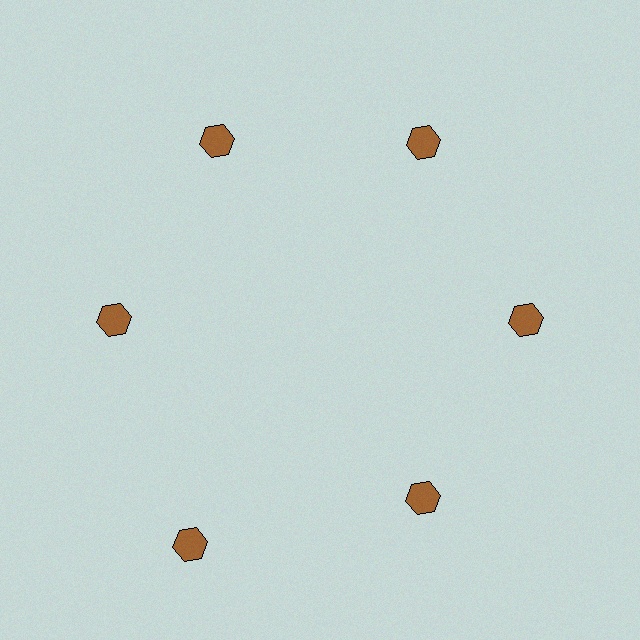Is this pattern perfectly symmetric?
No. The 6 brown hexagons are arranged in a ring, but one element near the 7 o'clock position is pushed outward from the center, breaking the 6-fold rotational symmetry.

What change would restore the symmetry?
The symmetry would be restored by moving it inward, back onto the ring so that all 6 hexagons sit at equal angles and equal distance from the center.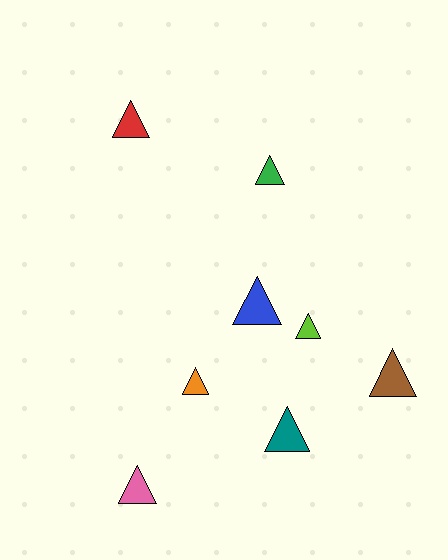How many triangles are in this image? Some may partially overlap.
There are 8 triangles.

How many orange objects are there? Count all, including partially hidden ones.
There is 1 orange object.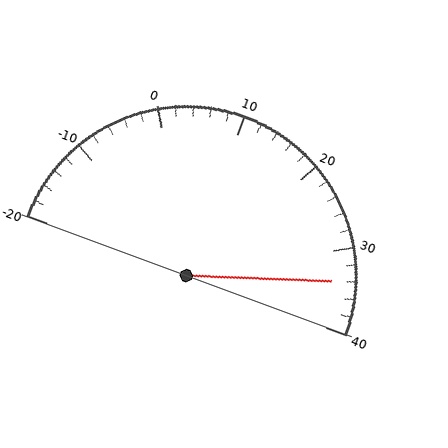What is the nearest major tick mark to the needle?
The nearest major tick mark is 30.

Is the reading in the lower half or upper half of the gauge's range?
The reading is in the upper half of the range (-20 to 40).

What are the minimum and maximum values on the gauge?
The gauge ranges from -20 to 40.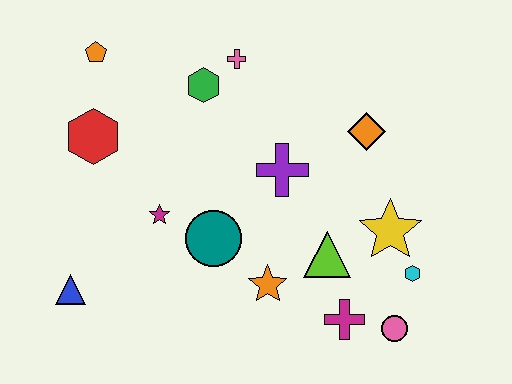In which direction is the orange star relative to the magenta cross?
The orange star is to the left of the magenta cross.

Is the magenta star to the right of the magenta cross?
No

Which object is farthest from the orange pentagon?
The pink circle is farthest from the orange pentagon.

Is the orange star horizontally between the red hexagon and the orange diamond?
Yes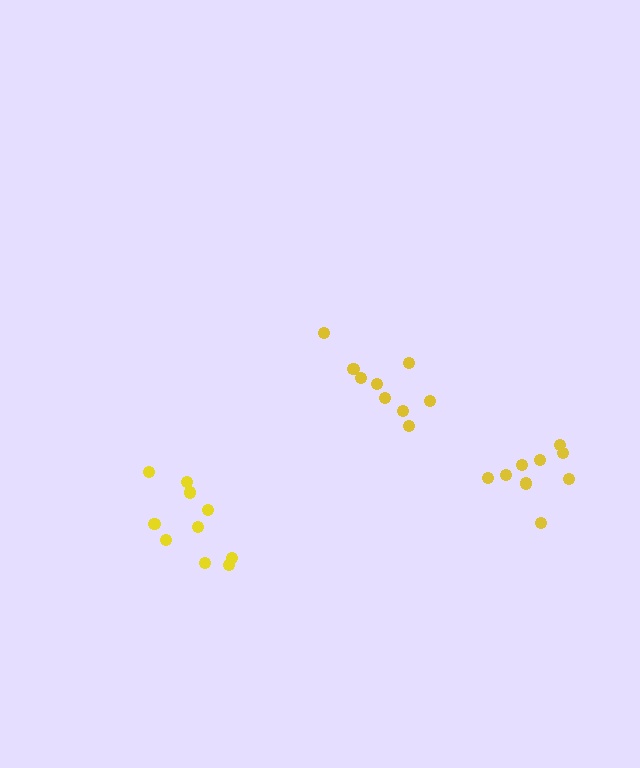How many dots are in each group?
Group 1: 9 dots, Group 2: 10 dots, Group 3: 9 dots (28 total).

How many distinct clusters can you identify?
There are 3 distinct clusters.